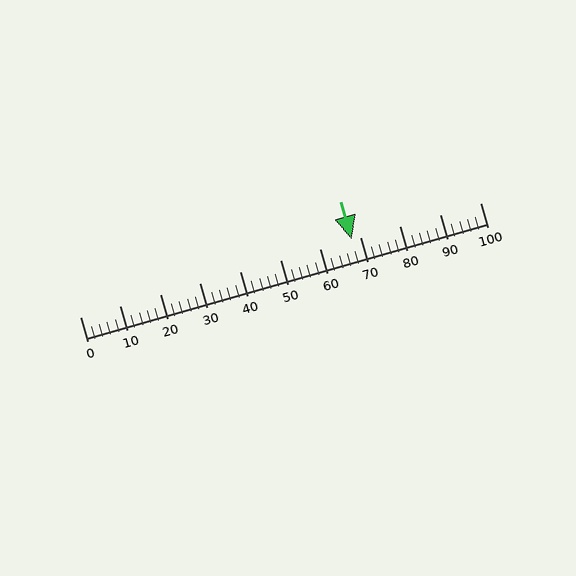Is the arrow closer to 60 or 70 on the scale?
The arrow is closer to 70.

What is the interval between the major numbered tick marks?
The major tick marks are spaced 10 units apart.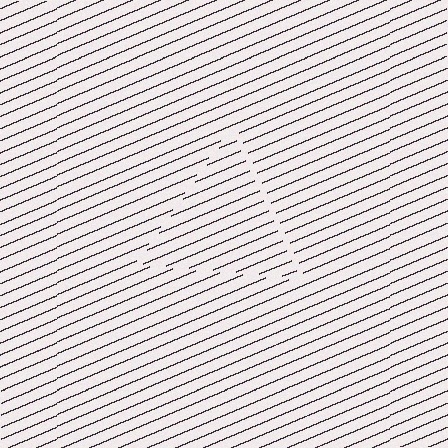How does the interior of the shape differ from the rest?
The interior of the shape contains the same grating, shifted by half a period — the contour is defined by the phase discontinuity where line-ends from the inner and outer gratings abut.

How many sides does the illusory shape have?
3 sides — the line-ends trace a triangle.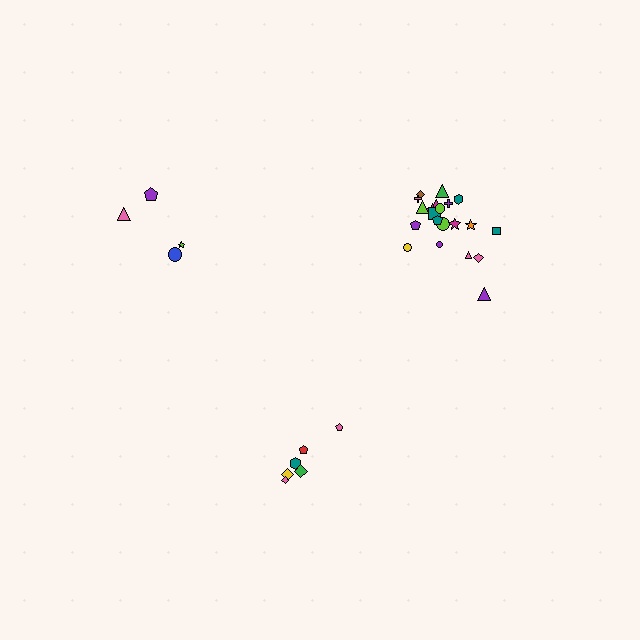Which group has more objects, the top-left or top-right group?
The top-right group.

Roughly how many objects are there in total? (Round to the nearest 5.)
Roughly 30 objects in total.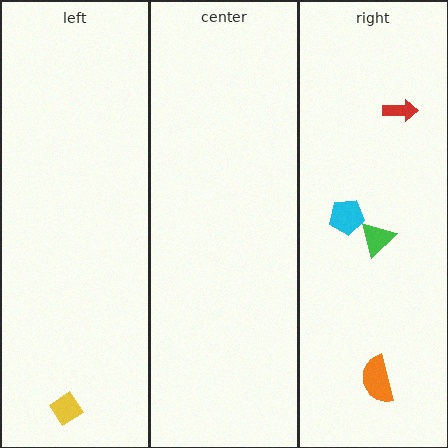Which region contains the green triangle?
The right region.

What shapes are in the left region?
The yellow diamond.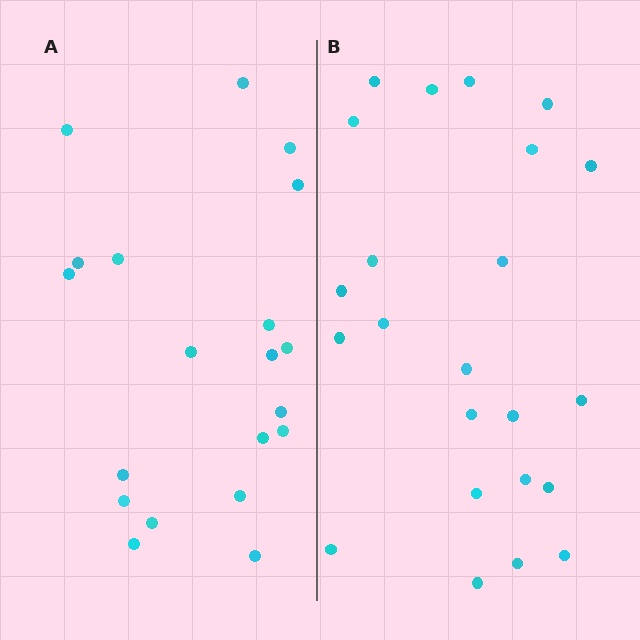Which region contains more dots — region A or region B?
Region B (the right region) has more dots.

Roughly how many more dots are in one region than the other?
Region B has just a few more — roughly 2 or 3 more dots than region A.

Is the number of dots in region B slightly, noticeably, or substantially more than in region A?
Region B has only slightly more — the two regions are fairly close. The ratio is roughly 1.1 to 1.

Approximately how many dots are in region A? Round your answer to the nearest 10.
About 20 dots.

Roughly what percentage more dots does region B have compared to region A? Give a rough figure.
About 15% more.